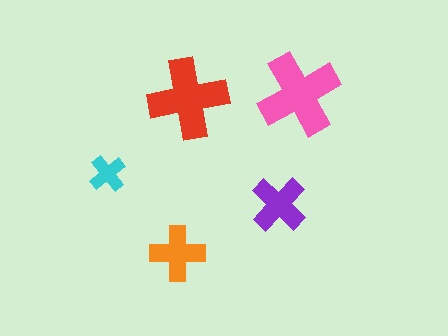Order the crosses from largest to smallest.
the pink one, the red one, the purple one, the orange one, the cyan one.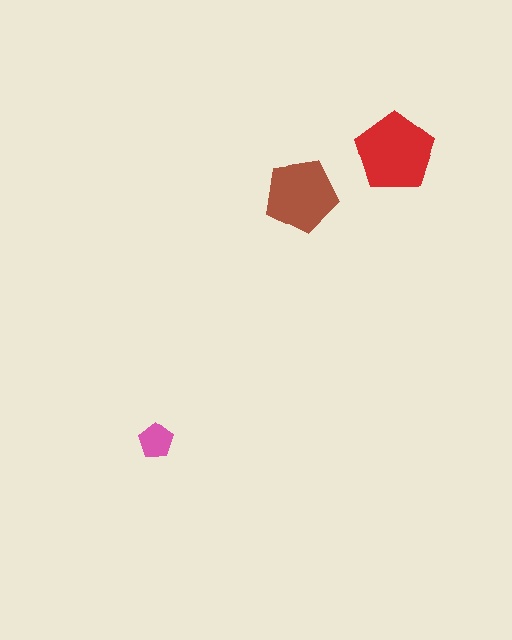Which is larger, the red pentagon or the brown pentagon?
The red one.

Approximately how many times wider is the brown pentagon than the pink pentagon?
About 2 times wider.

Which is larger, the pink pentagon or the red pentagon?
The red one.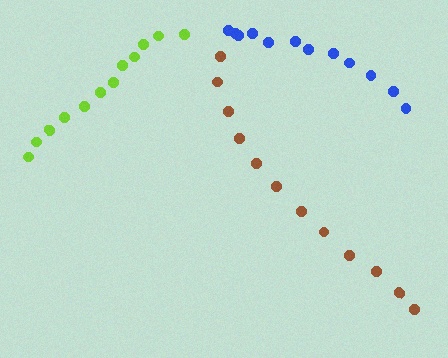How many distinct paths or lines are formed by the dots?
There are 3 distinct paths.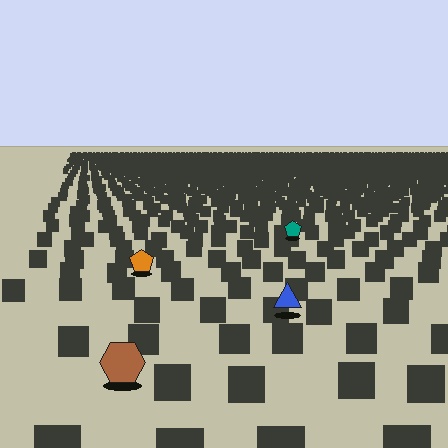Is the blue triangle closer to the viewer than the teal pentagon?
Yes. The blue triangle is closer — you can tell from the texture gradient: the ground texture is coarser near it.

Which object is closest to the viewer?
The brown hexagon is closest. The texture marks near it are larger and more spread out.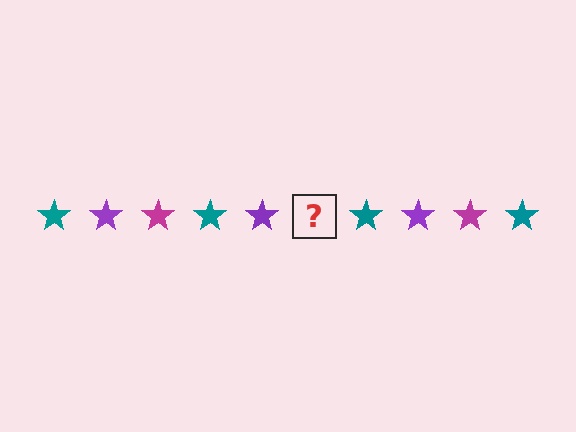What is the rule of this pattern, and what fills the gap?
The rule is that the pattern cycles through teal, purple, magenta stars. The gap should be filled with a magenta star.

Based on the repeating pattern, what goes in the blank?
The blank should be a magenta star.